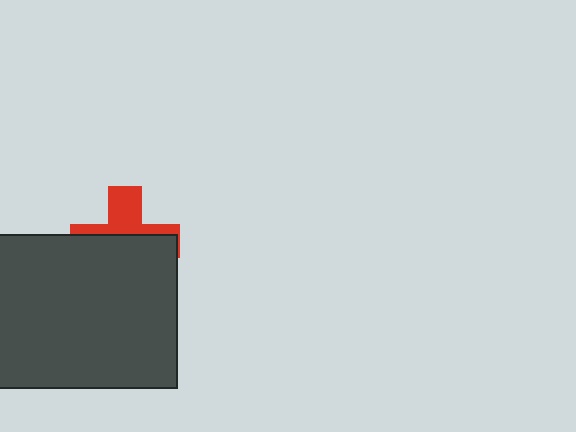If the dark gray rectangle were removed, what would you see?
You would see the complete red cross.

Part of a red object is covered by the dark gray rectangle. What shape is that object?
It is a cross.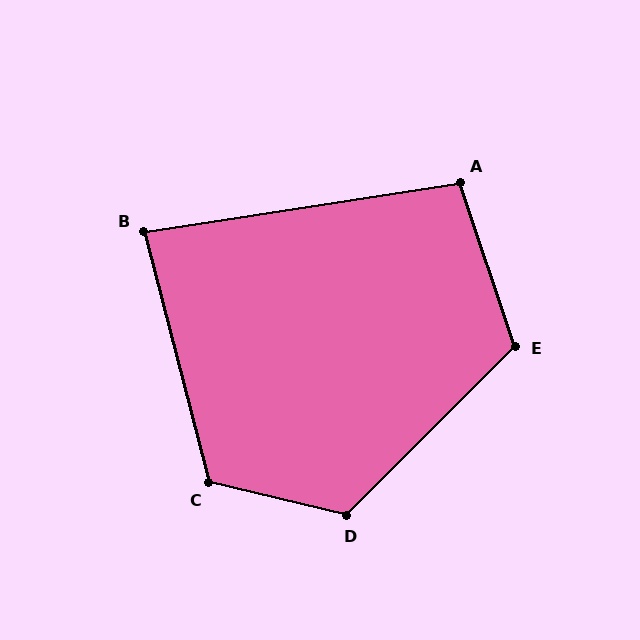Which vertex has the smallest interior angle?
B, at approximately 84 degrees.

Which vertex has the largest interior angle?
D, at approximately 122 degrees.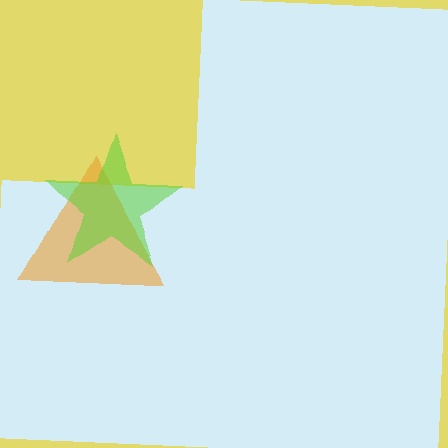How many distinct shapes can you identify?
There are 3 distinct shapes: a yellow square, an orange triangle, a lime star.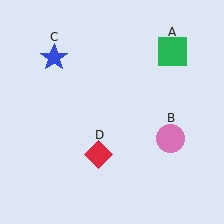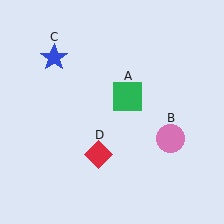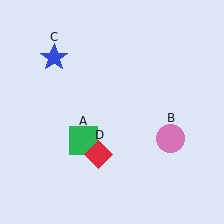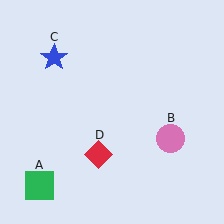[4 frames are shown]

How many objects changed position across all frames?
1 object changed position: green square (object A).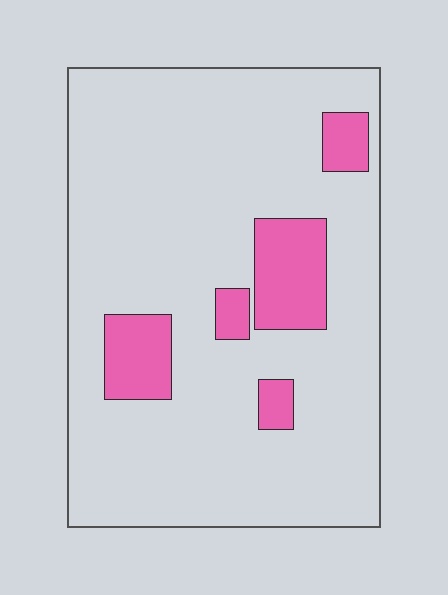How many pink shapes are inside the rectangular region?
5.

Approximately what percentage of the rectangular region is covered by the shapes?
Approximately 15%.